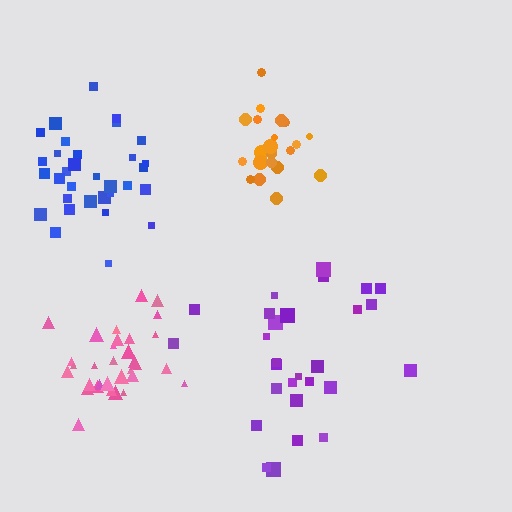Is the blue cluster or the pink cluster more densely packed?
Pink.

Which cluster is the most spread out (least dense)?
Purple.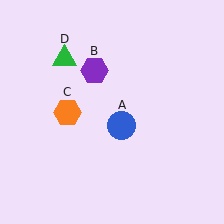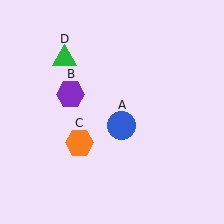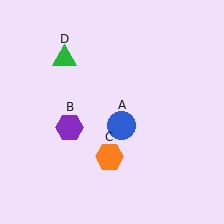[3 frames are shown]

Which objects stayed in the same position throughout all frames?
Blue circle (object A) and green triangle (object D) remained stationary.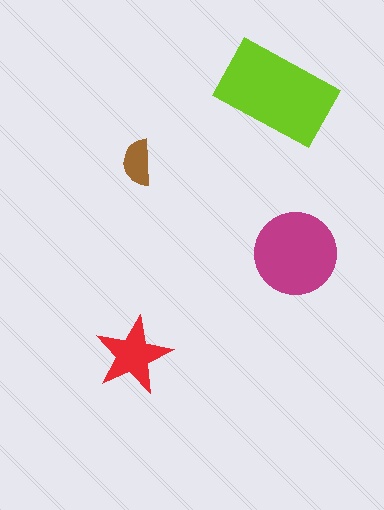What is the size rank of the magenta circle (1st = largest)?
2nd.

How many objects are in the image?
There are 4 objects in the image.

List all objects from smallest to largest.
The brown semicircle, the red star, the magenta circle, the lime rectangle.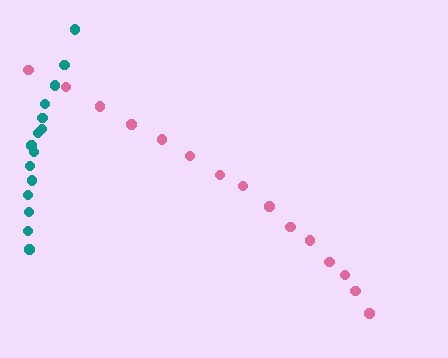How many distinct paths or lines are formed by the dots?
There are 2 distinct paths.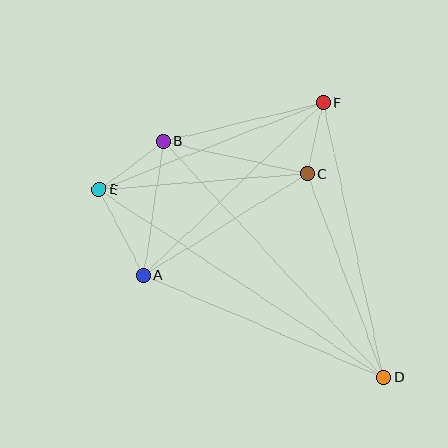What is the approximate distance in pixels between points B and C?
The distance between B and C is approximately 147 pixels.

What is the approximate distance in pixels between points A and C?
The distance between A and C is approximately 192 pixels.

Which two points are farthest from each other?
Points D and E are farthest from each other.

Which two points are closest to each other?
Points C and F are closest to each other.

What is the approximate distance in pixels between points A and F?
The distance between A and F is approximately 249 pixels.